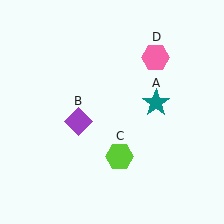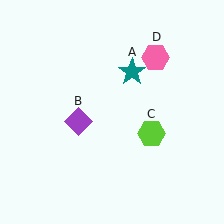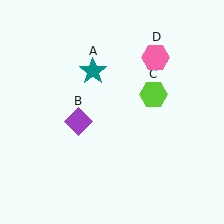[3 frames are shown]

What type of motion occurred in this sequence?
The teal star (object A), lime hexagon (object C) rotated counterclockwise around the center of the scene.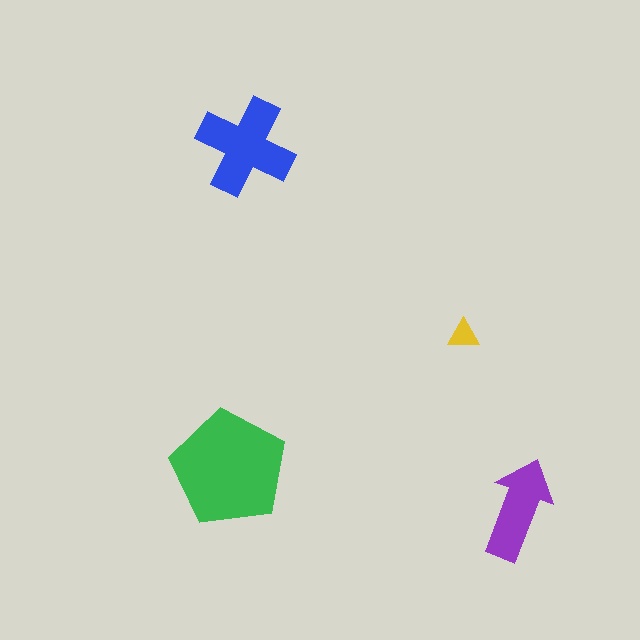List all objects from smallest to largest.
The yellow triangle, the purple arrow, the blue cross, the green pentagon.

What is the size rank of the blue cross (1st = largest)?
2nd.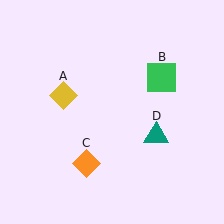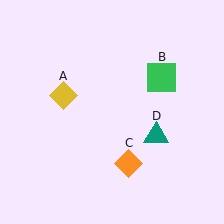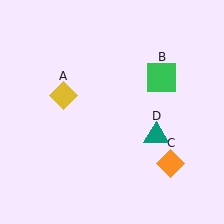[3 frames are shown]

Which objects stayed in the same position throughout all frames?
Yellow diamond (object A) and green square (object B) and teal triangle (object D) remained stationary.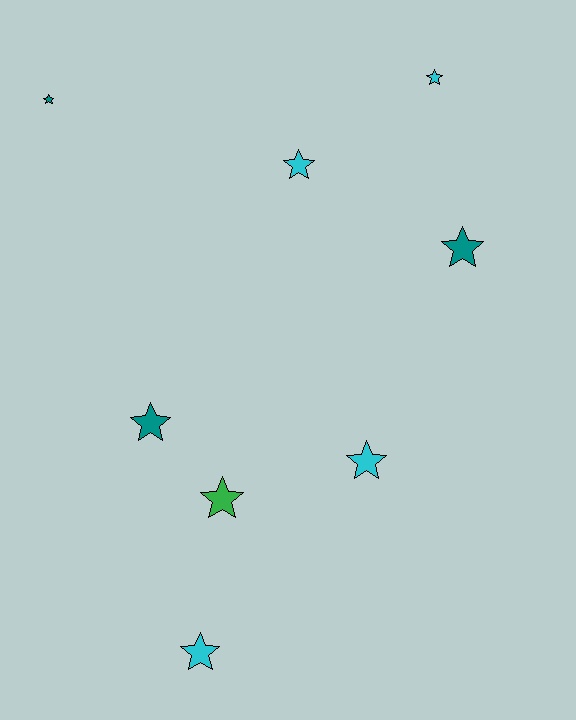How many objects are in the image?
There are 8 objects.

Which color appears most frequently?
Cyan, with 4 objects.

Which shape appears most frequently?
Star, with 8 objects.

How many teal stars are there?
There are 3 teal stars.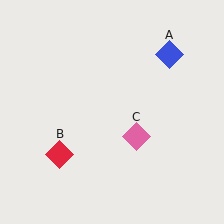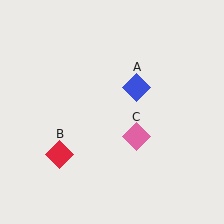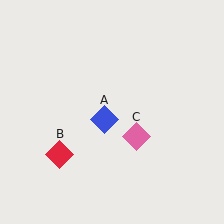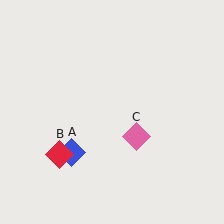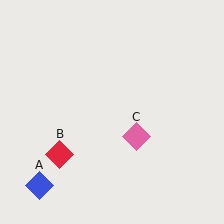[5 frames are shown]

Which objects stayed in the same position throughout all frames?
Red diamond (object B) and pink diamond (object C) remained stationary.